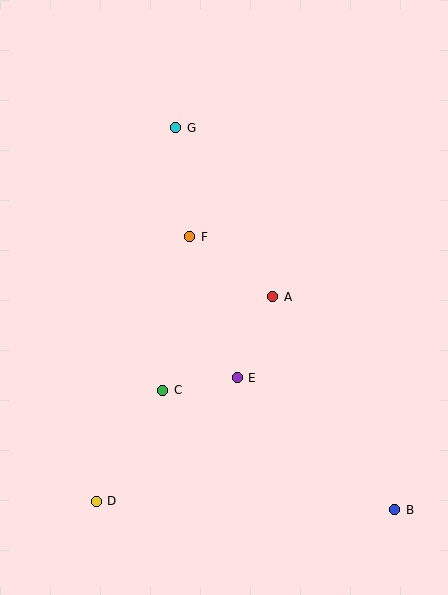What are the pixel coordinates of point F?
Point F is at (190, 237).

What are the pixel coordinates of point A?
Point A is at (273, 297).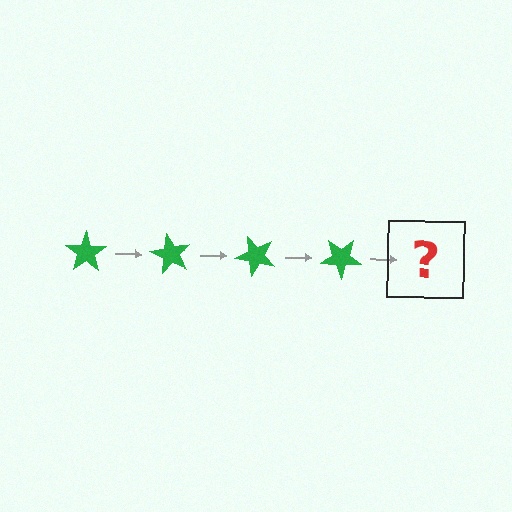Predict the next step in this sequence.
The next step is a green star rotated 240 degrees.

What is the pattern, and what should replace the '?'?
The pattern is that the star rotates 60 degrees each step. The '?' should be a green star rotated 240 degrees.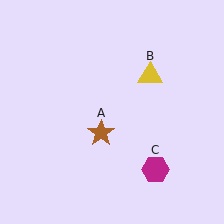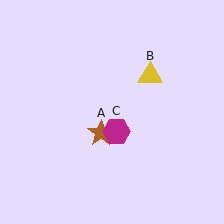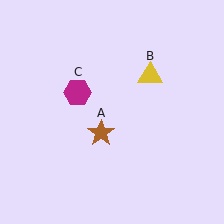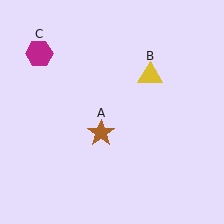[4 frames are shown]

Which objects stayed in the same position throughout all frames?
Brown star (object A) and yellow triangle (object B) remained stationary.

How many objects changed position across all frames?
1 object changed position: magenta hexagon (object C).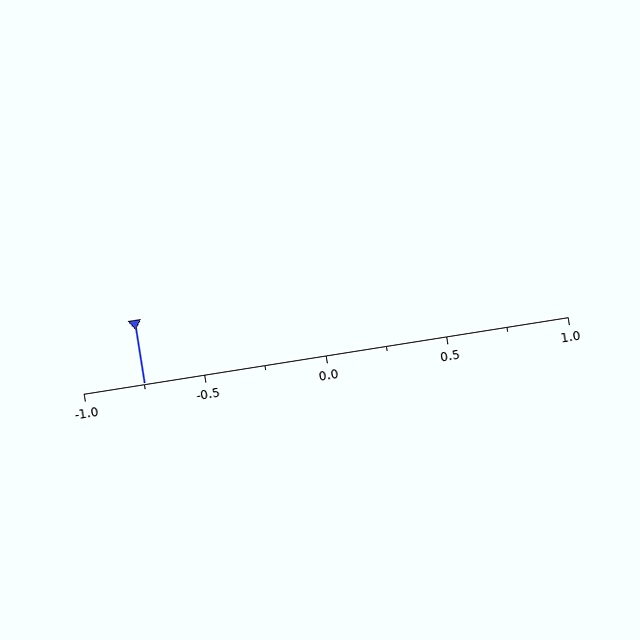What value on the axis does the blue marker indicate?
The marker indicates approximately -0.75.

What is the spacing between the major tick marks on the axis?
The major ticks are spaced 0.5 apart.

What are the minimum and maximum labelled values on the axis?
The axis runs from -1.0 to 1.0.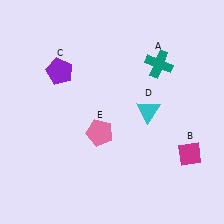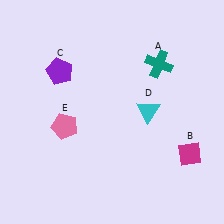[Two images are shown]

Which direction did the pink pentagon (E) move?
The pink pentagon (E) moved left.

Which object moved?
The pink pentagon (E) moved left.